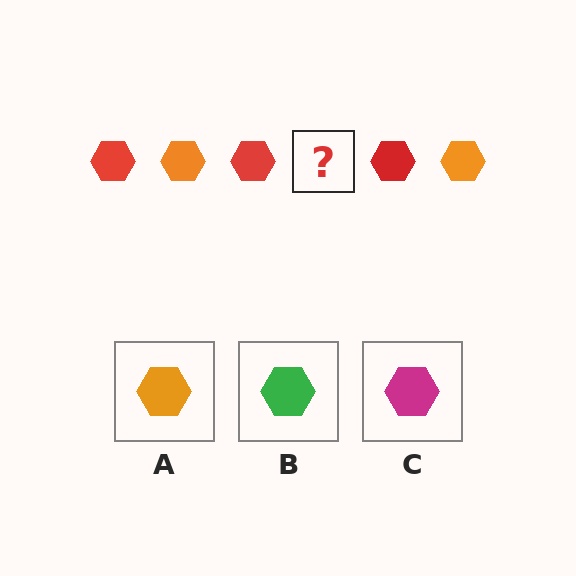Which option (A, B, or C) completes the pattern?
A.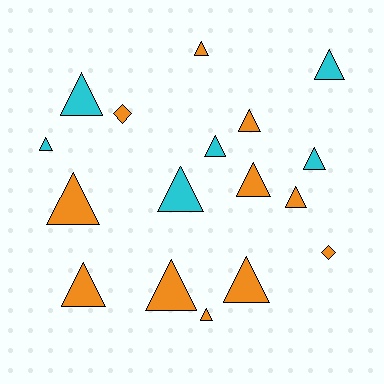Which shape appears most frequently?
Triangle, with 15 objects.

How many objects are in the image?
There are 17 objects.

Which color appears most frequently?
Orange, with 11 objects.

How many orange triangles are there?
There are 9 orange triangles.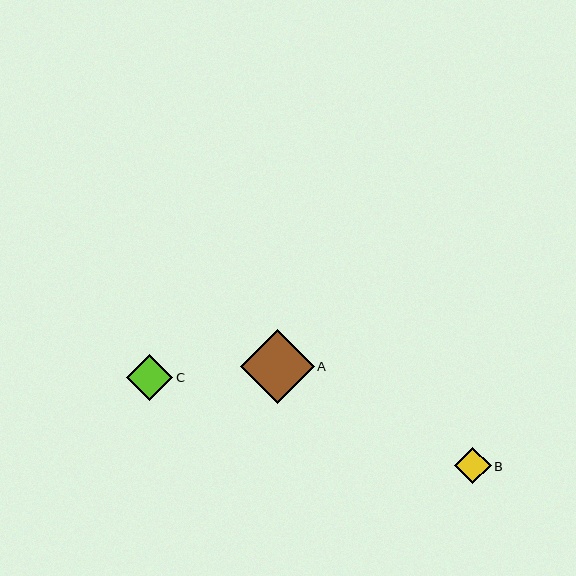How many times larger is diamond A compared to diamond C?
Diamond A is approximately 1.6 times the size of diamond C.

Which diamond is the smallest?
Diamond B is the smallest with a size of approximately 36 pixels.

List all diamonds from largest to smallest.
From largest to smallest: A, C, B.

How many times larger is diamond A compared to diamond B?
Diamond A is approximately 2.0 times the size of diamond B.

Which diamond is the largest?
Diamond A is the largest with a size of approximately 73 pixels.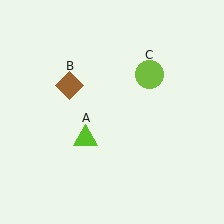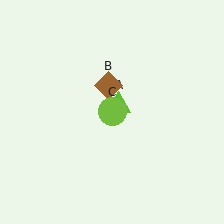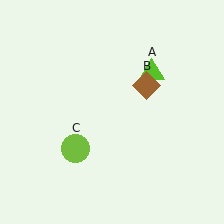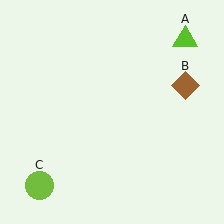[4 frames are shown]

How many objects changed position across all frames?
3 objects changed position: lime triangle (object A), brown diamond (object B), lime circle (object C).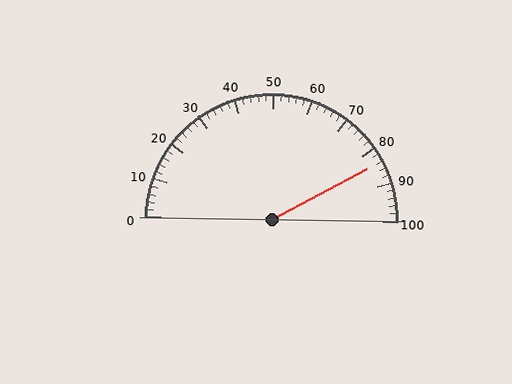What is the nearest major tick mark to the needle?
The nearest major tick mark is 80.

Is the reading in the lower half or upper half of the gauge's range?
The reading is in the upper half of the range (0 to 100).